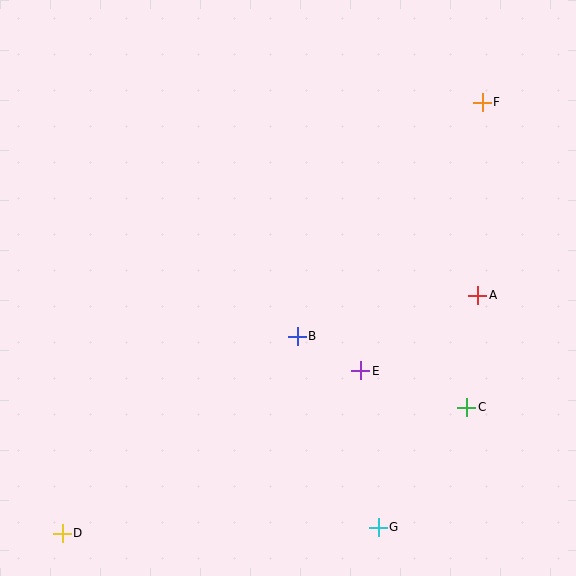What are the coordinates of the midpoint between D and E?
The midpoint between D and E is at (212, 452).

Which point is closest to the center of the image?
Point B at (297, 336) is closest to the center.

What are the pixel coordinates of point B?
Point B is at (297, 336).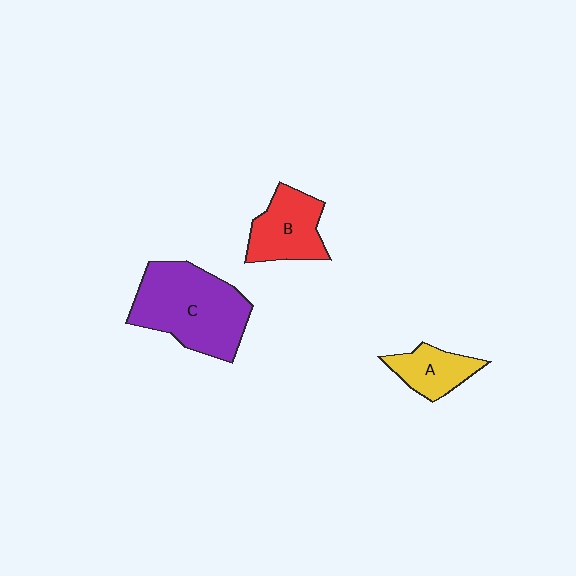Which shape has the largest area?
Shape C (purple).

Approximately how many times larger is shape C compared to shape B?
Approximately 1.8 times.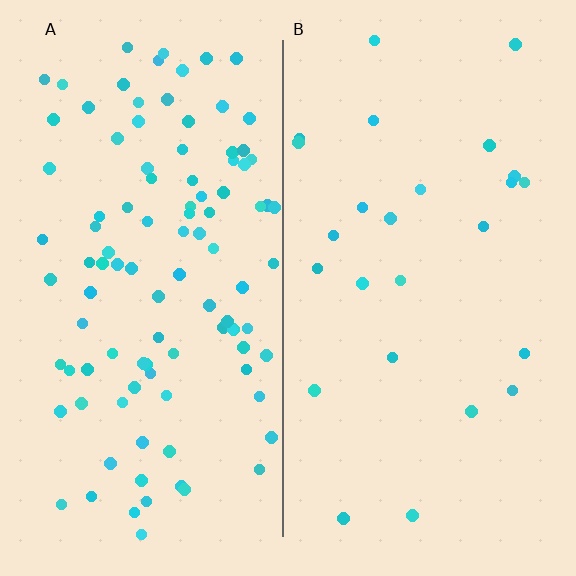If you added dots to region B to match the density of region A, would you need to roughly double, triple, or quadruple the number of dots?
Approximately quadruple.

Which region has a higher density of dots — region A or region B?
A (the left).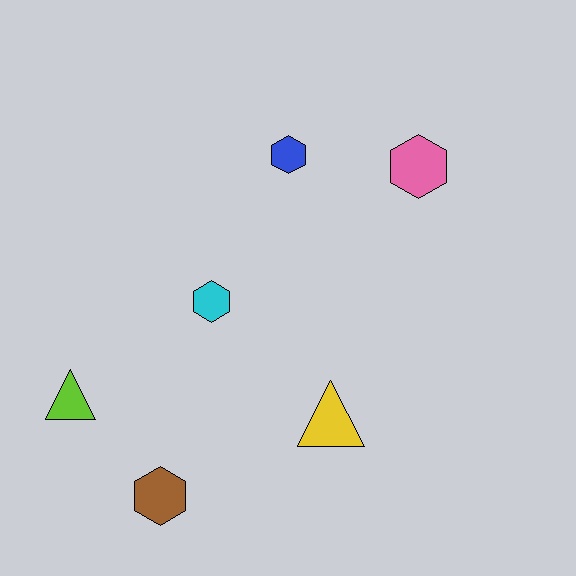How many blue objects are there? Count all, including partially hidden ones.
There is 1 blue object.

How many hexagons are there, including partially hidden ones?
There are 4 hexagons.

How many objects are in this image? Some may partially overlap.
There are 6 objects.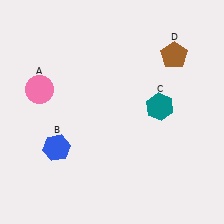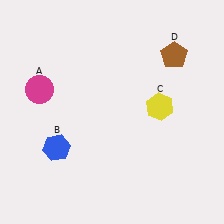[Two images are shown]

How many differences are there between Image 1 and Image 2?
There are 2 differences between the two images.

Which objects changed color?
A changed from pink to magenta. C changed from teal to yellow.